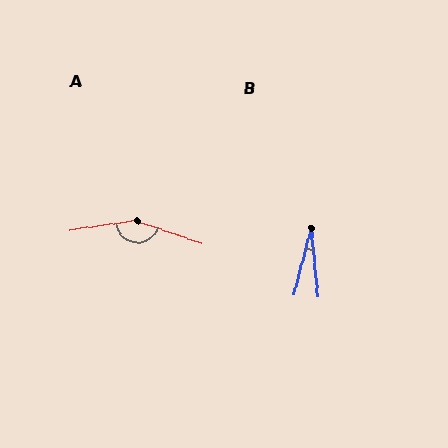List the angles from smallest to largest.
B (20°), A (153°).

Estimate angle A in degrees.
Approximately 153 degrees.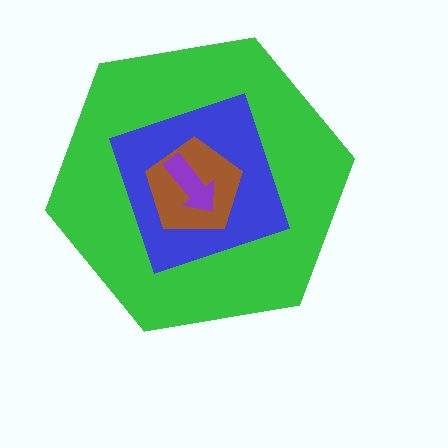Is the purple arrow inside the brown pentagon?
Yes.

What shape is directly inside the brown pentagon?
The purple arrow.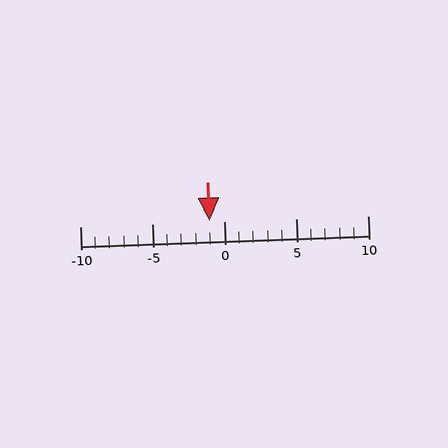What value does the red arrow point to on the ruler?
The red arrow points to approximately -1.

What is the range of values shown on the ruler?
The ruler shows values from -10 to 10.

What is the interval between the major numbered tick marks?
The major tick marks are spaced 5 units apart.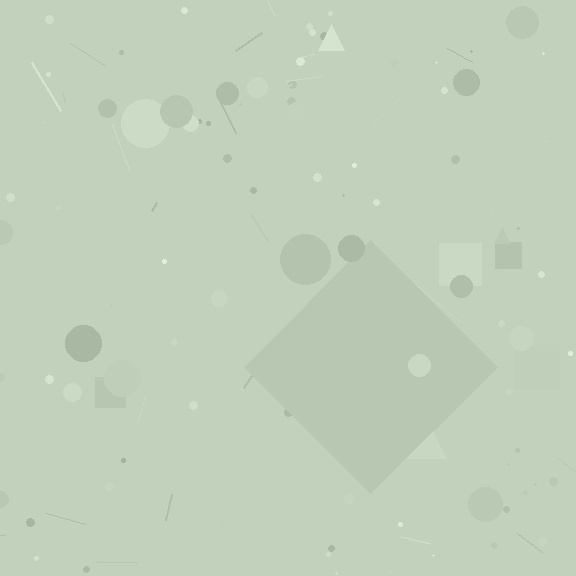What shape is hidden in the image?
A diamond is hidden in the image.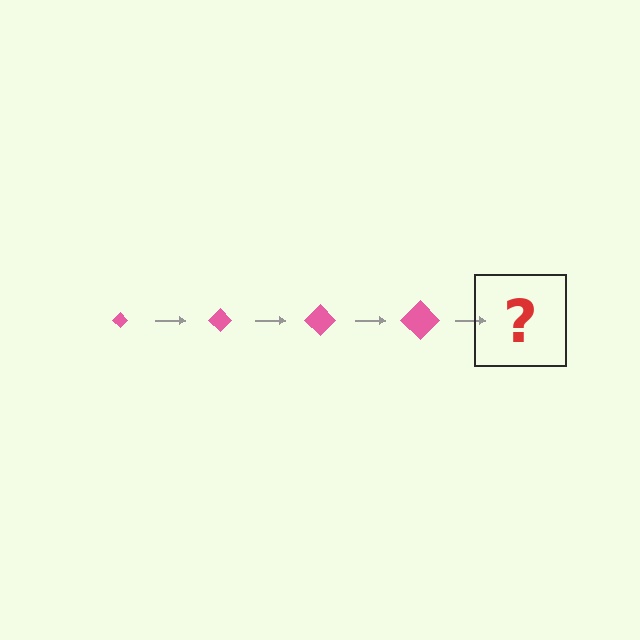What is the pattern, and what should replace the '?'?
The pattern is that the diamond gets progressively larger each step. The '?' should be a pink diamond, larger than the previous one.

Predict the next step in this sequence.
The next step is a pink diamond, larger than the previous one.